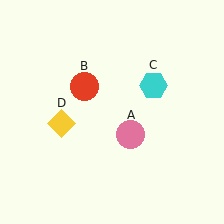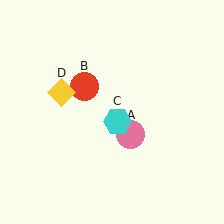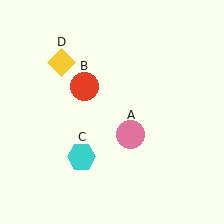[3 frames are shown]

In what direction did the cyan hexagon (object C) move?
The cyan hexagon (object C) moved down and to the left.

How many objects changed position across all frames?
2 objects changed position: cyan hexagon (object C), yellow diamond (object D).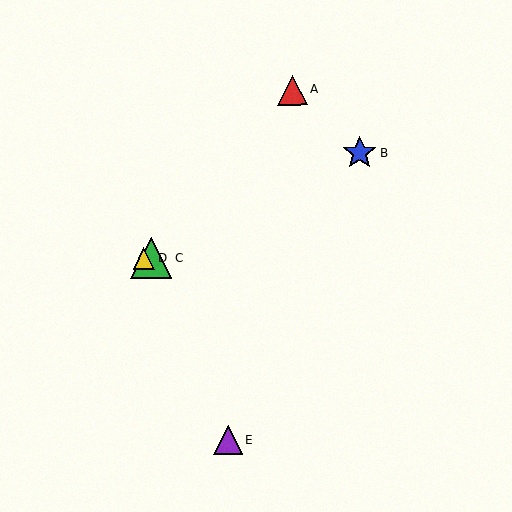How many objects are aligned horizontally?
2 objects (C, D) are aligned horizontally.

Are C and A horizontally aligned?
No, C is at y≈258 and A is at y≈90.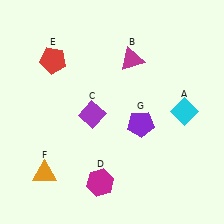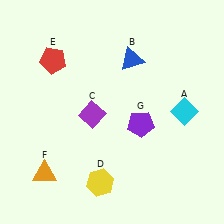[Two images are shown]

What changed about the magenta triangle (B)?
In Image 1, B is magenta. In Image 2, it changed to blue.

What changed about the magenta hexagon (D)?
In Image 1, D is magenta. In Image 2, it changed to yellow.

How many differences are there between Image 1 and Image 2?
There are 2 differences between the two images.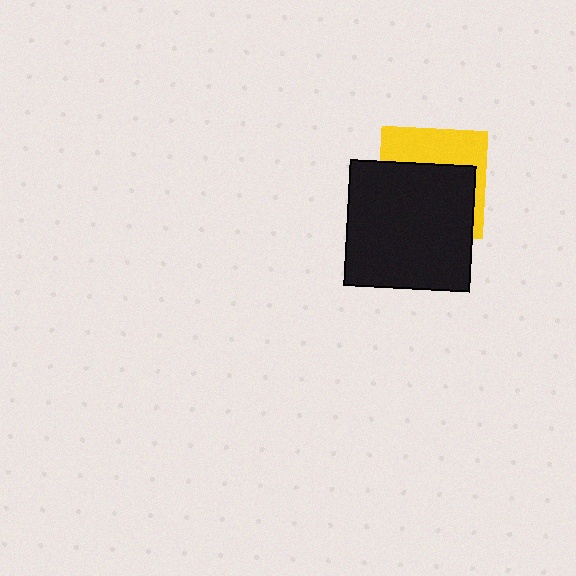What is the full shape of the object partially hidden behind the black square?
The partially hidden object is a yellow square.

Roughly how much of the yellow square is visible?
A small part of it is visible (roughly 38%).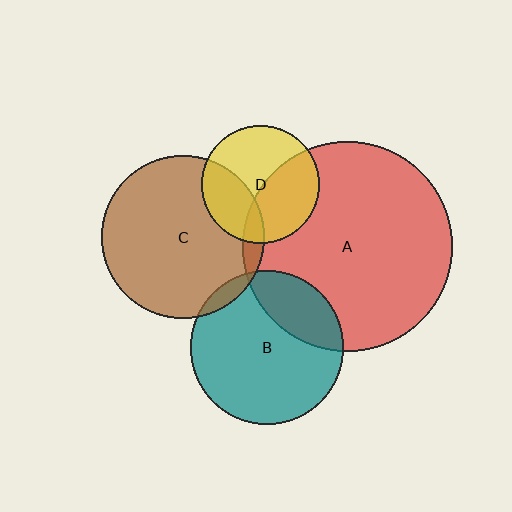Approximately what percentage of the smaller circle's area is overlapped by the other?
Approximately 5%.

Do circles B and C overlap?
Yes.